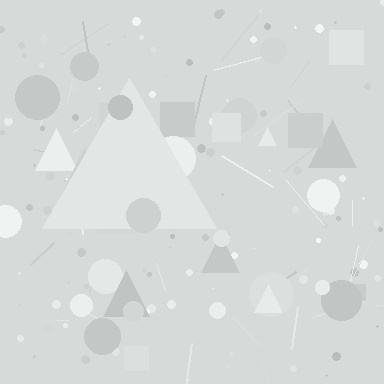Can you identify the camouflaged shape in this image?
The camouflaged shape is a triangle.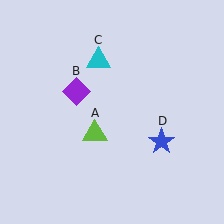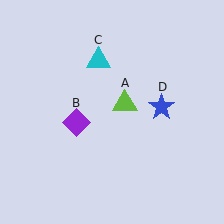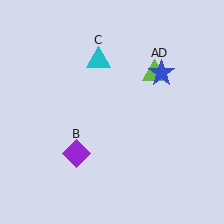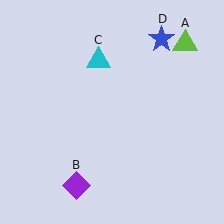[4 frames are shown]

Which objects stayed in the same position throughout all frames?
Cyan triangle (object C) remained stationary.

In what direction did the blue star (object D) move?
The blue star (object D) moved up.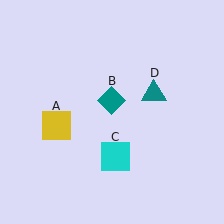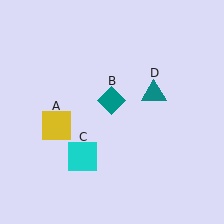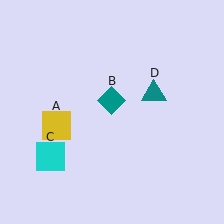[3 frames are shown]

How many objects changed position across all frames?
1 object changed position: cyan square (object C).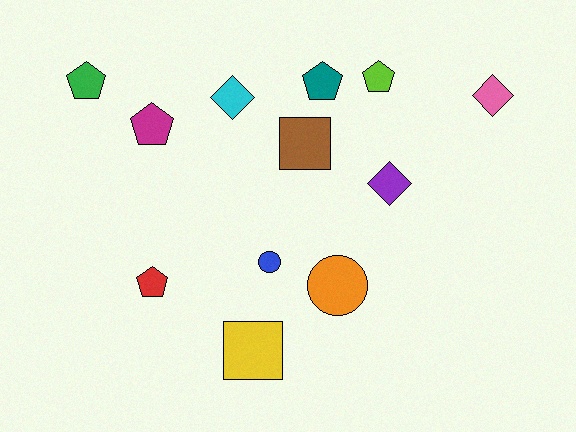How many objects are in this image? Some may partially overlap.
There are 12 objects.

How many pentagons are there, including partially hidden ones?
There are 5 pentagons.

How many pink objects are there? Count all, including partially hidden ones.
There is 1 pink object.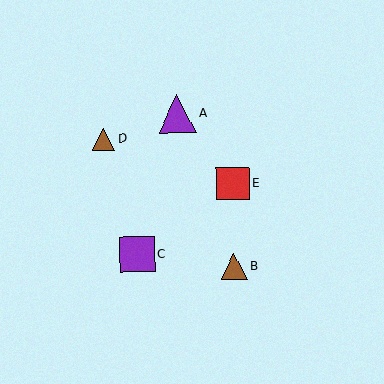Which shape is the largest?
The purple triangle (labeled A) is the largest.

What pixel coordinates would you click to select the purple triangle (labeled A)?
Click at (177, 114) to select the purple triangle A.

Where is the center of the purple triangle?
The center of the purple triangle is at (177, 114).